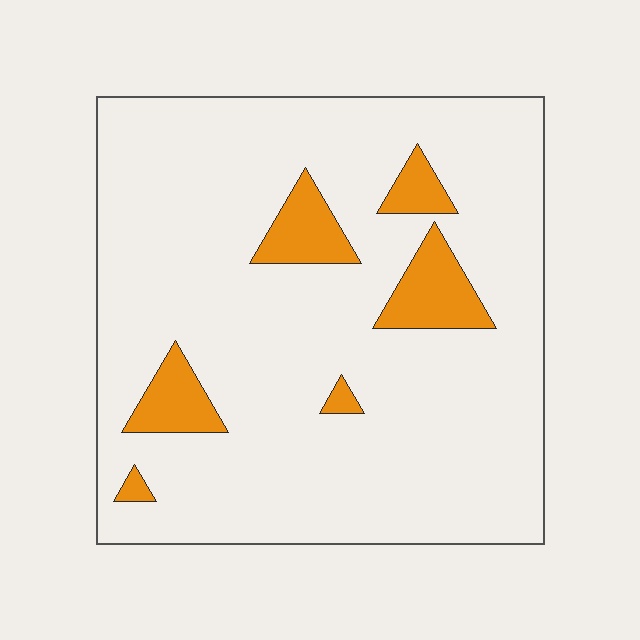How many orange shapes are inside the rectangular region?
6.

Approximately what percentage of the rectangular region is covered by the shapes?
Approximately 10%.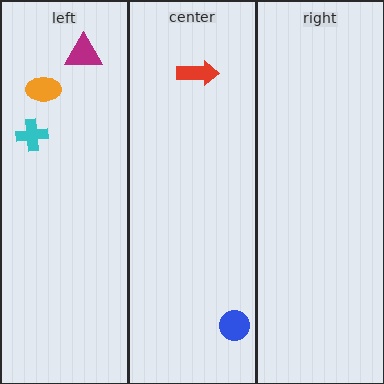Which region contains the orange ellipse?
The left region.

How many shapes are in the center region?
2.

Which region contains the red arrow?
The center region.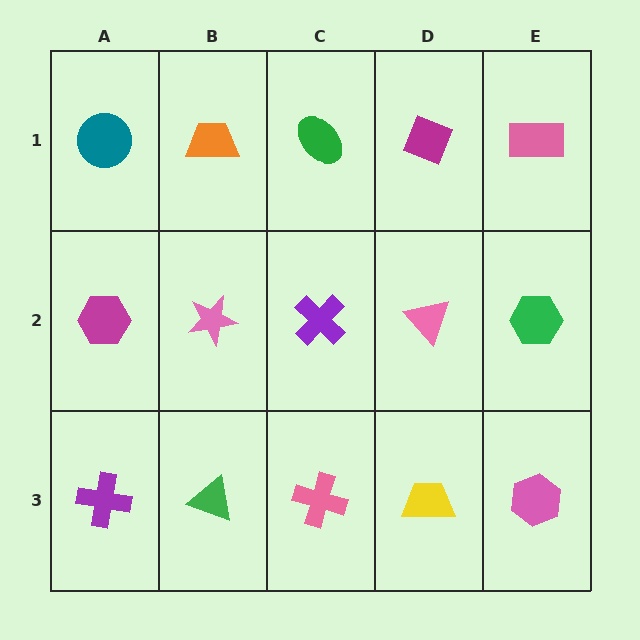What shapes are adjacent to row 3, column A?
A magenta hexagon (row 2, column A), a green triangle (row 3, column B).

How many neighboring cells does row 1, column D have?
3.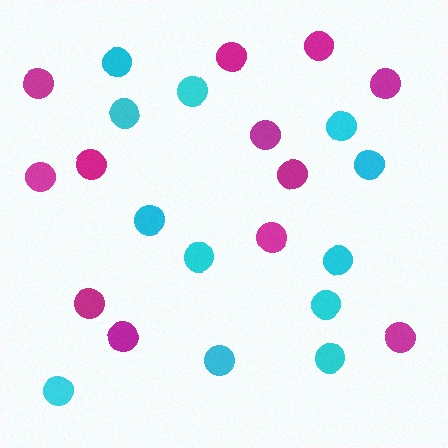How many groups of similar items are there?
There are 2 groups: one group of magenta circles (12) and one group of cyan circles (12).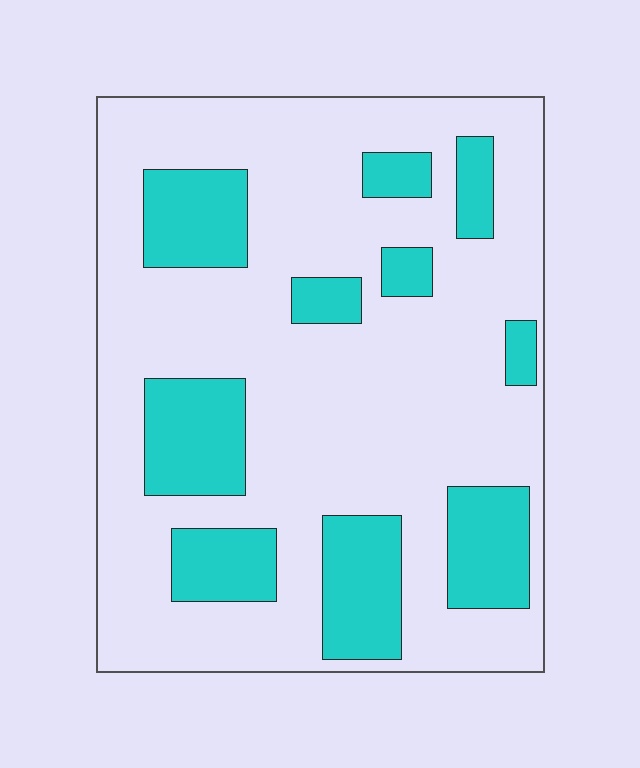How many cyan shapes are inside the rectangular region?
10.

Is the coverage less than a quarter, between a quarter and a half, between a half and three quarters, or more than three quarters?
Between a quarter and a half.